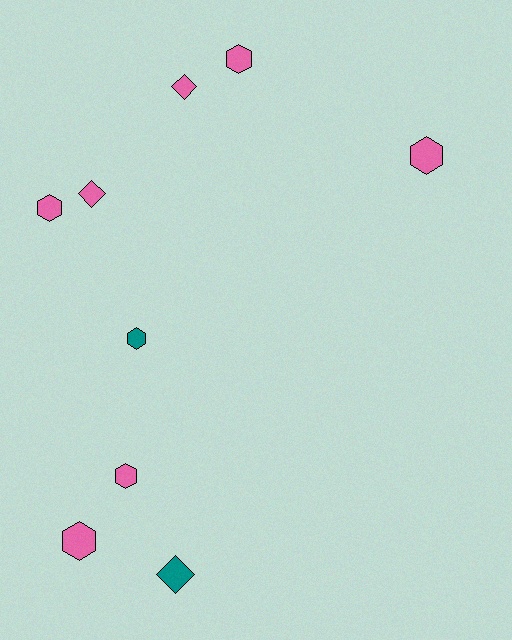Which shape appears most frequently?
Hexagon, with 6 objects.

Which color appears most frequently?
Pink, with 7 objects.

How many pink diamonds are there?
There are 2 pink diamonds.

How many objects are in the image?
There are 9 objects.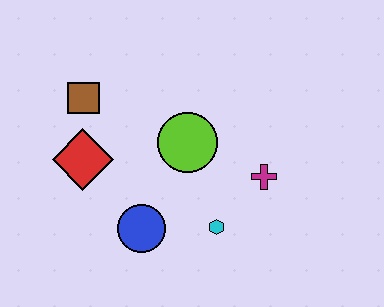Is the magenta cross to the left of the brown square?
No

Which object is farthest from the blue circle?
The brown square is farthest from the blue circle.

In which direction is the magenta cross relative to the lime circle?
The magenta cross is to the right of the lime circle.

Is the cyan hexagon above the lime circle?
No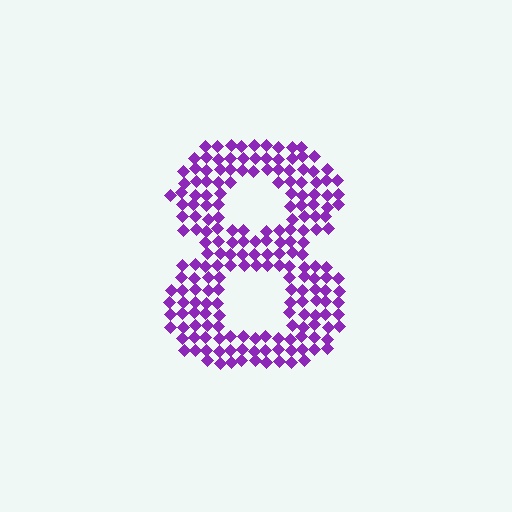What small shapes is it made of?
It is made of small diamonds.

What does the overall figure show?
The overall figure shows the digit 8.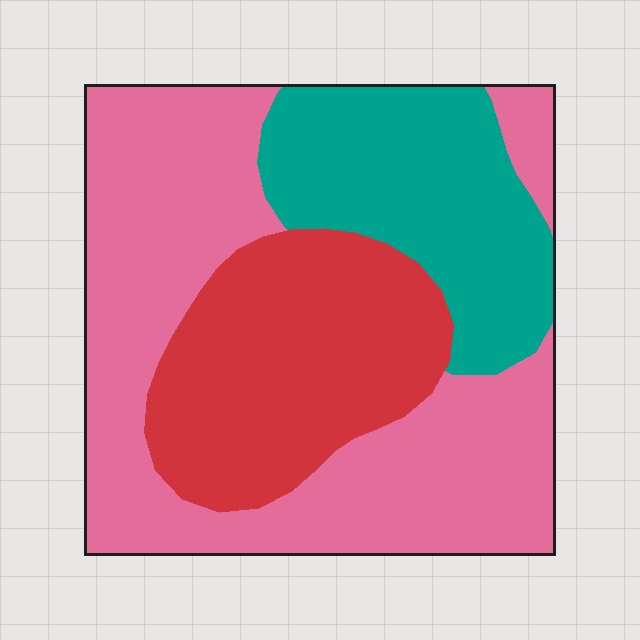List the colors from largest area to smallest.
From largest to smallest: pink, red, teal.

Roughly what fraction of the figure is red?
Red covers 27% of the figure.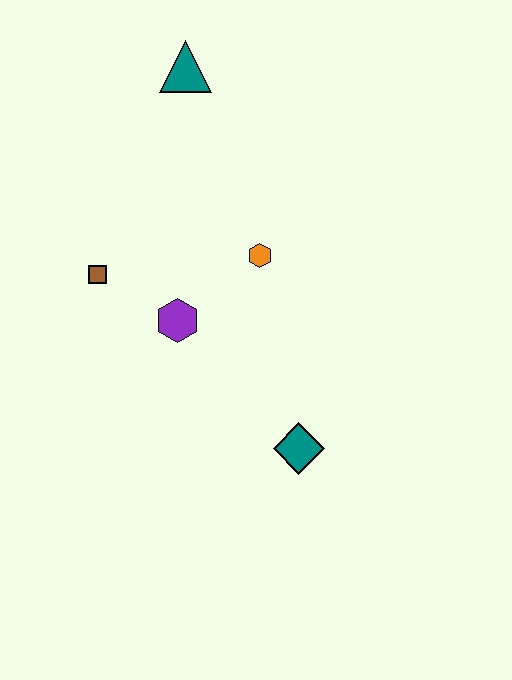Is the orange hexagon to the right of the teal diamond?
No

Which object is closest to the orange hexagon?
The purple hexagon is closest to the orange hexagon.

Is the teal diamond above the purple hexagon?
No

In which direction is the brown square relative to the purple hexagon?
The brown square is to the left of the purple hexagon.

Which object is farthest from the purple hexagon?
The teal triangle is farthest from the purple hexagon.